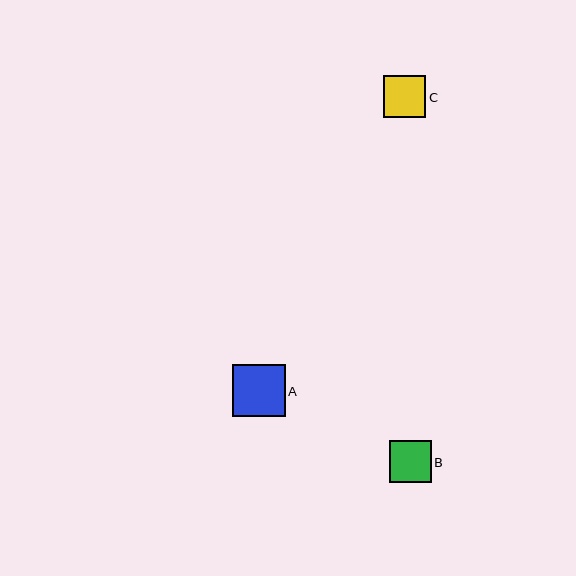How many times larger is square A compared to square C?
Square A is approximately 1.3 times the size of square C.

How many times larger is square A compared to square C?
Square A is approximately 1.3 times the size of square C.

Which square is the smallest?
Square B is the smallest with a size of approximately 42 pixels.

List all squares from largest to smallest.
From largest to smallest: A, C, B.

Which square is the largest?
Square A is the largest with a size of approximately 53 pixels.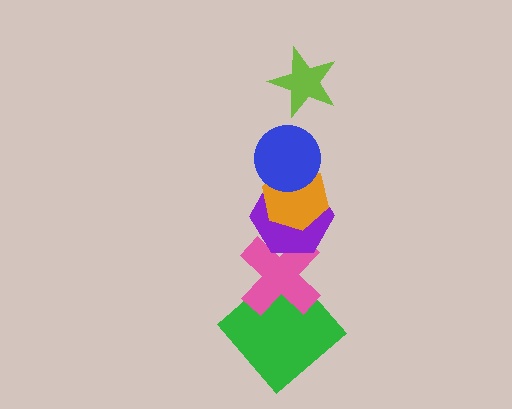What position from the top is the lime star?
The lime star is 1st from the top.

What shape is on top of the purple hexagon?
The orange hexagon is on top of the purple hexagon.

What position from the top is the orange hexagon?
The orange hexagon is 3rd from the top.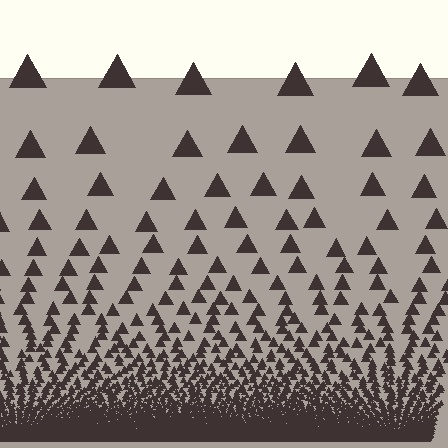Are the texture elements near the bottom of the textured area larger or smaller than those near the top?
Smaller. The gradient is inverted — elements near the bottom are smaller and denser.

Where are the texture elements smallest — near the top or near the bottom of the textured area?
Near the bottom.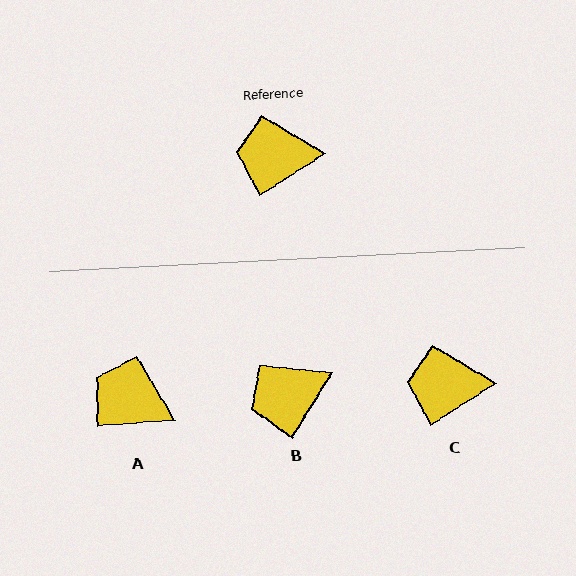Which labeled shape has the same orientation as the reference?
C.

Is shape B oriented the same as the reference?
No, it is off by about 26 degrees.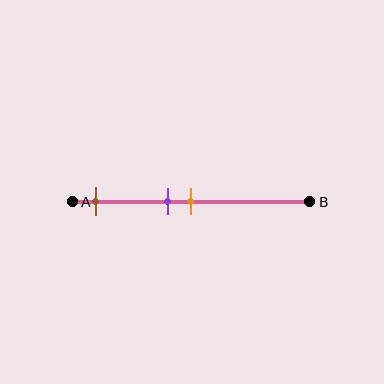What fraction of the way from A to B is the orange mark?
The orange mark is approximately 50% (0.5) of the way from A to B.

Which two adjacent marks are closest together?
The purple and orange marks are the closest adjacent pair.